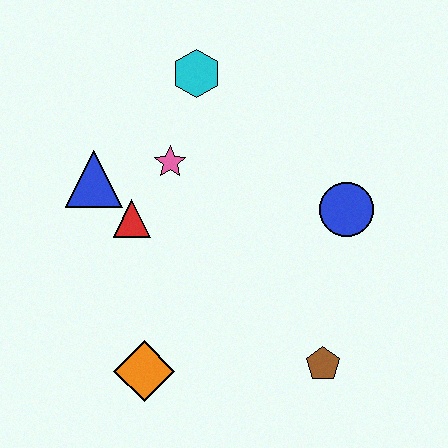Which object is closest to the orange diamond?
The red triangle is closest to the orange diamond.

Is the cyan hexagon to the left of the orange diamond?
No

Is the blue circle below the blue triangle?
Yes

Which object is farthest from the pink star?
The brown pentagon is farthest from the pink star.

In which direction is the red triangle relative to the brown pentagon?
The red triangle is to the left of the brown pentagon.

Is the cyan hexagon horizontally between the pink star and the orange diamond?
No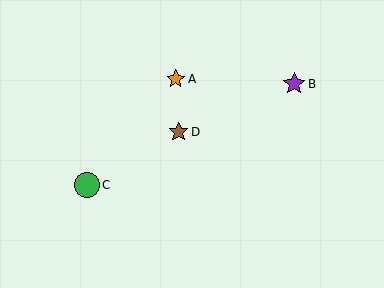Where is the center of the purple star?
The center of the purple star is at (294, 84).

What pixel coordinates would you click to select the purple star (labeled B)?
Click at (294, 84) to select the purple star B.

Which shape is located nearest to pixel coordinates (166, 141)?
The brown star (labeled D) at (178, 132) is nearest to that location.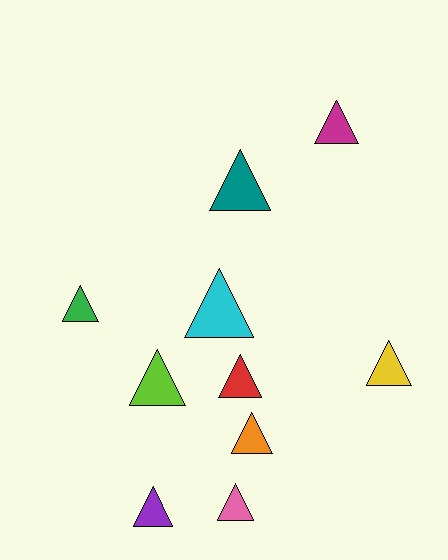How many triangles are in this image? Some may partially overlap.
There are 10 triangles.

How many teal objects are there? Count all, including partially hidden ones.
There is 1 teal object.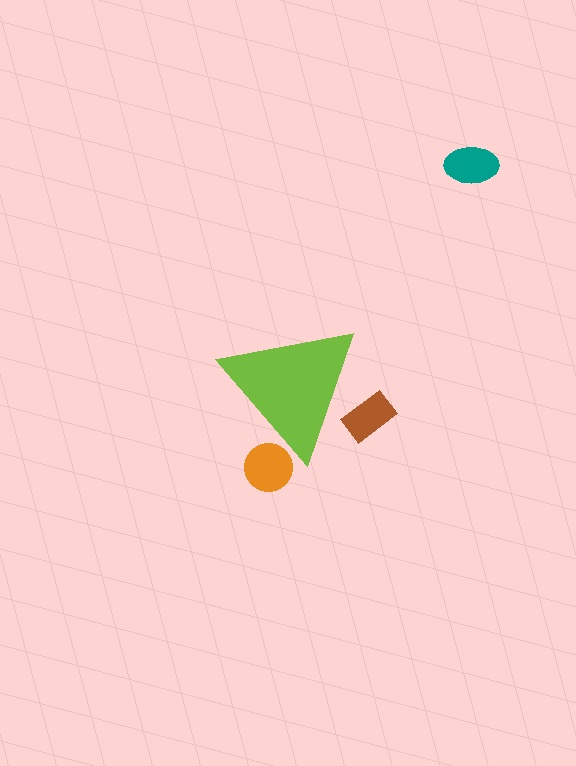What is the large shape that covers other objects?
A lime triangle.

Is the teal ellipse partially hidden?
No, the teal ellipse is fully visible.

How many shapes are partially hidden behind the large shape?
2 shapes are partially hidden.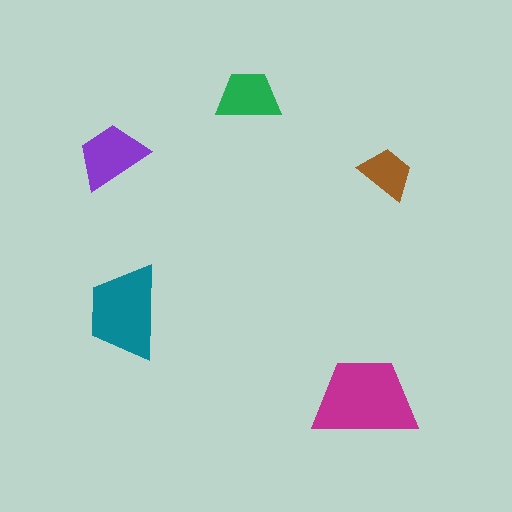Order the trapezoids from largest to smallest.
the magenta one, the teal one, the purple one, the green one, the brown one.